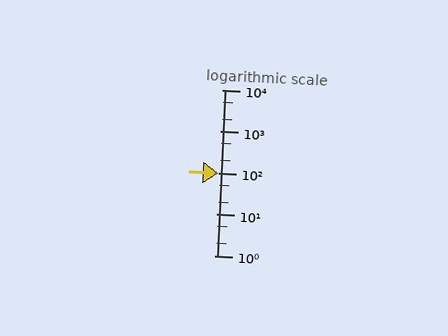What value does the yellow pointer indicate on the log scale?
The pointer indicates approximately 98.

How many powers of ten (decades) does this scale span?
The scale spans 4 decades, from 1 to 10000.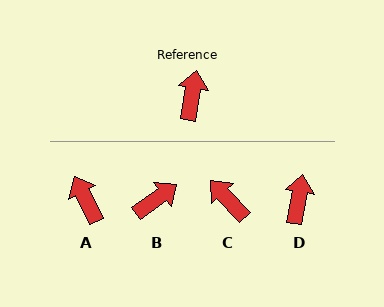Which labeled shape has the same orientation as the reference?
D.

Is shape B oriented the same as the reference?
No, it is off by about 44 degrees.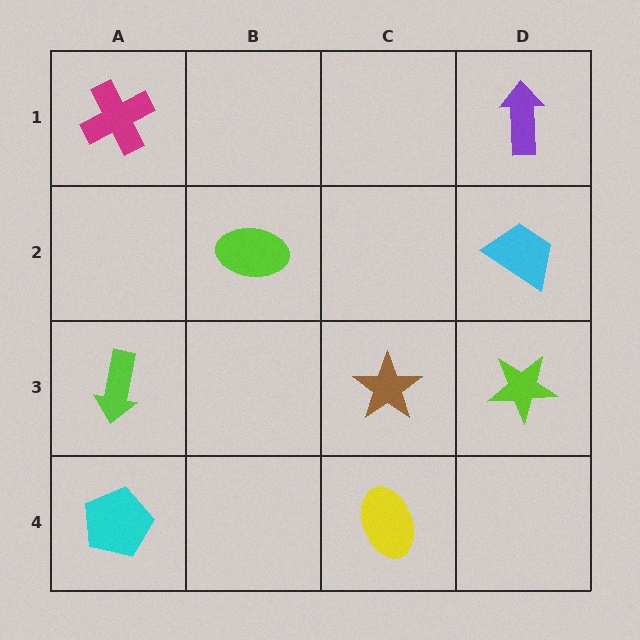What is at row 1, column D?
A purple arrow.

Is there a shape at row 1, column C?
No, that cell is empty.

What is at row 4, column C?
A yellow ellipse.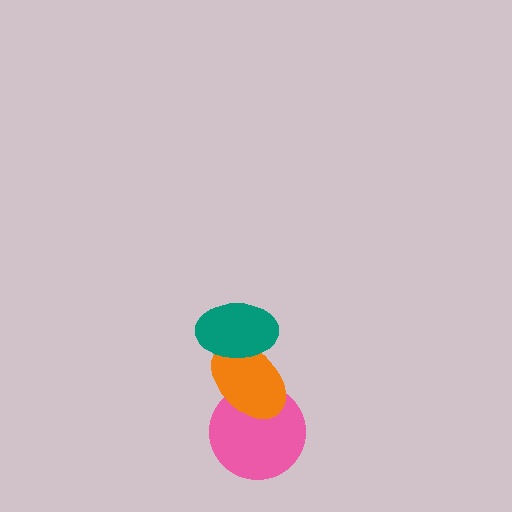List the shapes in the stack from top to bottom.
From top to bottom: the teal ellipse, the orange ellipse, the pink circle.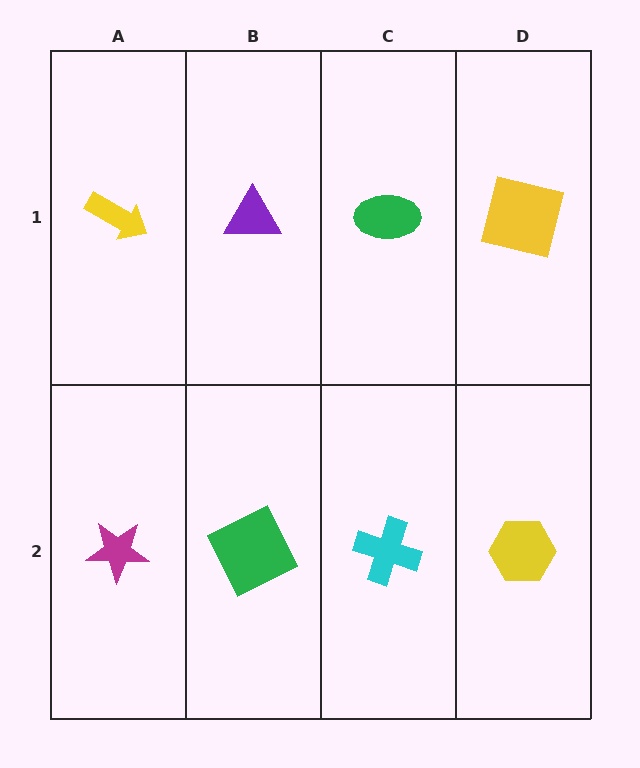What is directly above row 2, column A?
A yellow arrow.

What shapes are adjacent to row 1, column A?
A magenta star (row 2, column A), a purple triangle (row 1, column B).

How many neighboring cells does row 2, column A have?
2.